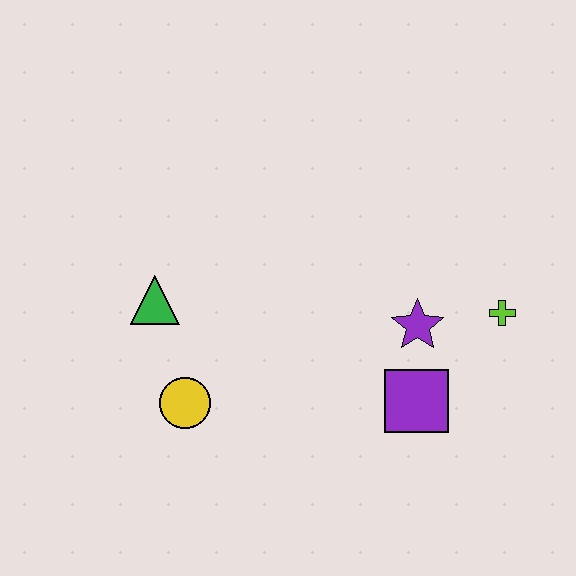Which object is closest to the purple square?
The purple star is closest to the purple square.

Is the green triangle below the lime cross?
No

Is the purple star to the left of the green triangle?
No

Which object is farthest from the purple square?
The green triangle is farthest from the purple square.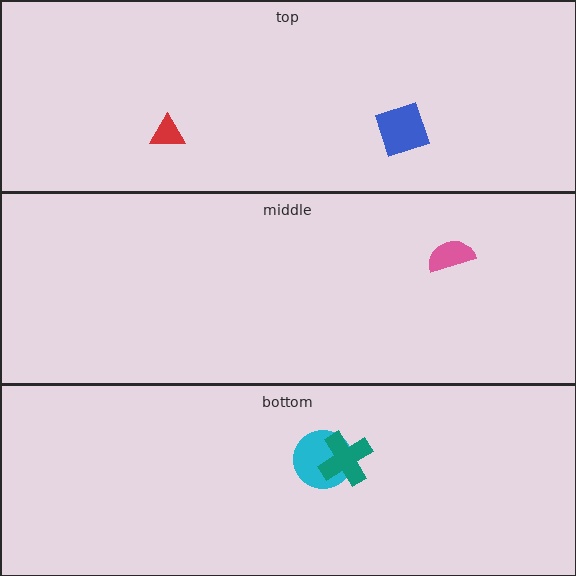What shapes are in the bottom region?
The cyan circle, the teal cross.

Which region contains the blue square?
The top region.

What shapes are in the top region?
The blue square, the red triangle.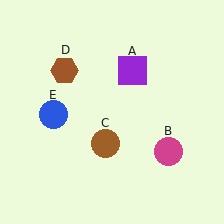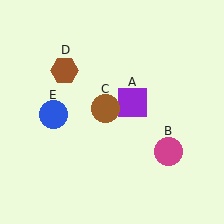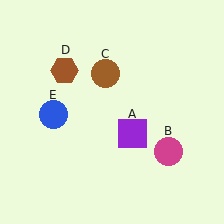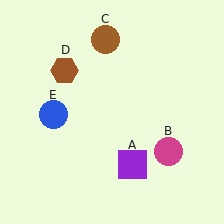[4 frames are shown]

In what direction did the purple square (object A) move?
The purple square (object A) moved down.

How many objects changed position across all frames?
2 objects changed position: purple square (object A), brown circle (object C).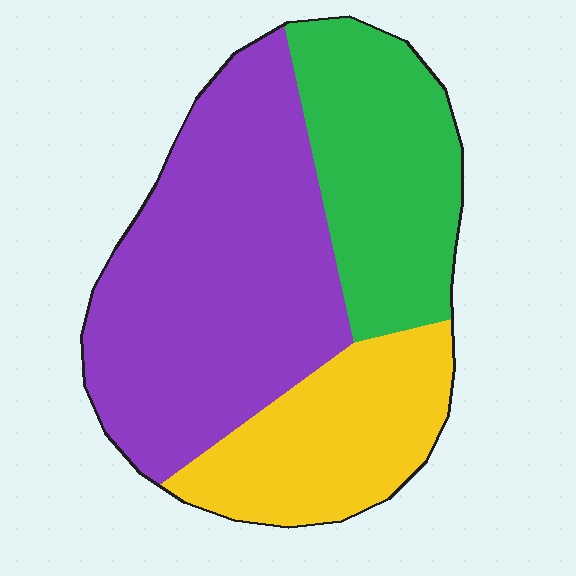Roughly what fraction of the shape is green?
Green takes up about one quarter (1/4) of the shape.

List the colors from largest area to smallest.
From largest to smallest: purple, green, yellow.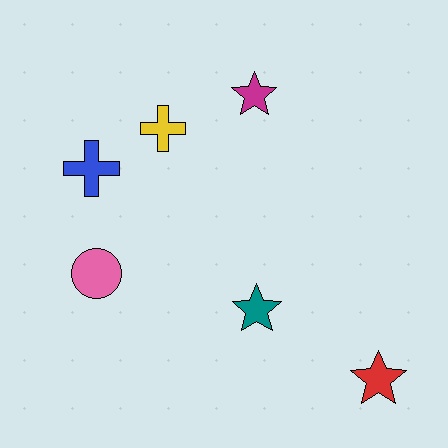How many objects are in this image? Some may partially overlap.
There are 6 objects.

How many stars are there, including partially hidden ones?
There are 3 stars.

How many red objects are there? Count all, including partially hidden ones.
There is 1 red object.